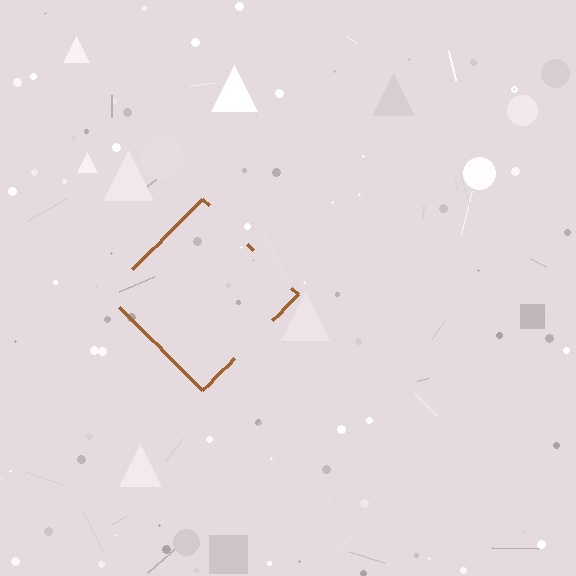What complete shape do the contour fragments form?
The contour fragments form a diamond.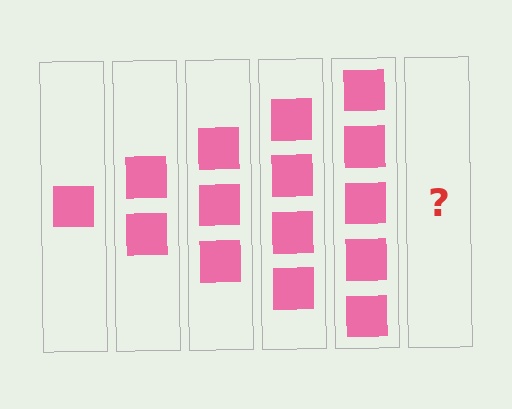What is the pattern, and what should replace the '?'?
The pattern is that each step adds one more square. The '?' should be 6 squares.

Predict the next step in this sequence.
The next step is 6 squares.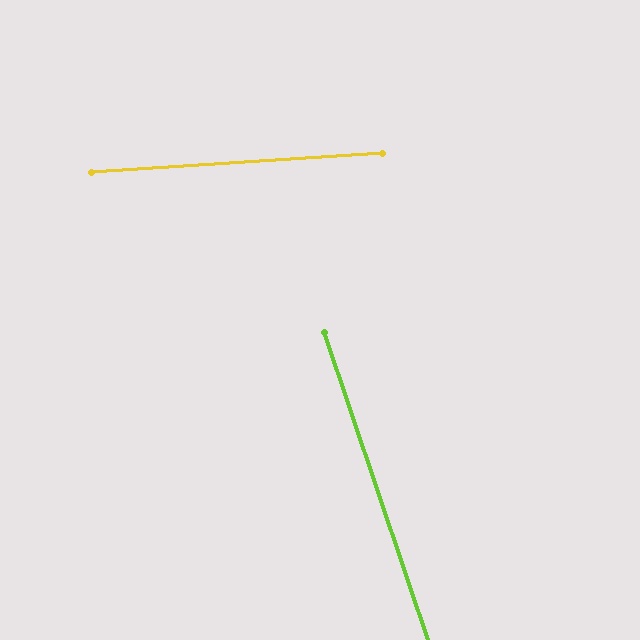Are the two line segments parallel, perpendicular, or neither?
Neither parallel nor perpendicular — they differ by about 75°.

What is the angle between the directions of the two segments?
Approximately 75 degrees.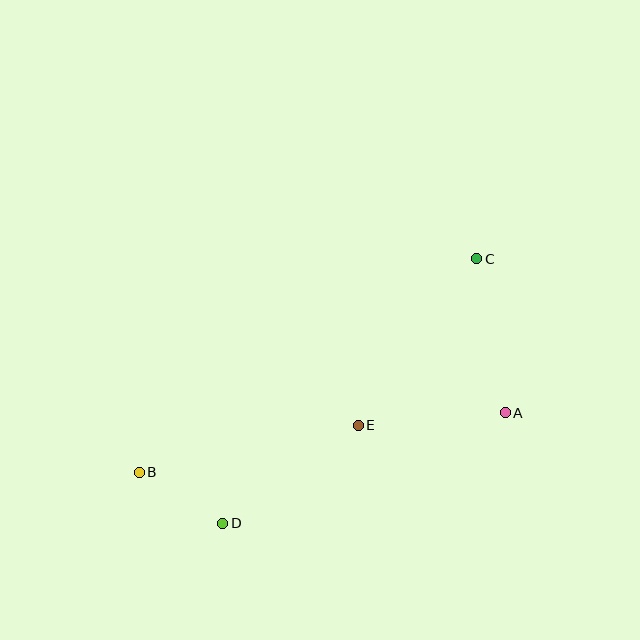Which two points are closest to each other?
Points B and D are closest to each other.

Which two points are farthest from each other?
Points B and C are farthest from each other.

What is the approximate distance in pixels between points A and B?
The distance between A and B is approximately 371 pixels.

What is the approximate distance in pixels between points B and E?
The distance between B and E is approximately 224 pixels.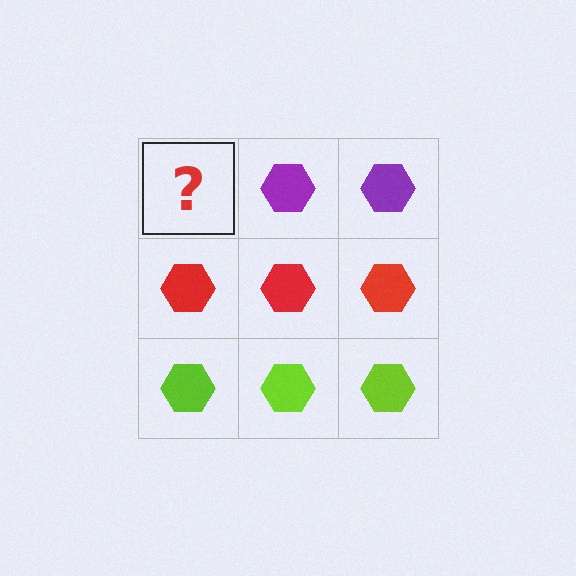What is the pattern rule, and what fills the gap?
The rule is that each row has a consistent color. The gap should be filled with a purple hexagon.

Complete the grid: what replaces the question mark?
The question mark should be replaced with a purple hexagon.